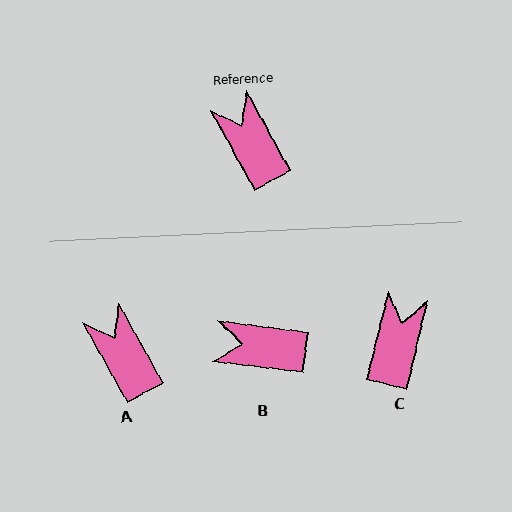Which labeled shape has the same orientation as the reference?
A.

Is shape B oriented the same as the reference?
No, it is off by about 54 degrees.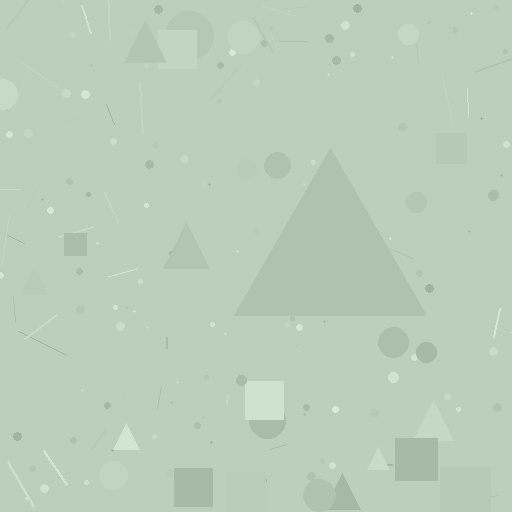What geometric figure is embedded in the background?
A triangle is embedded in the background.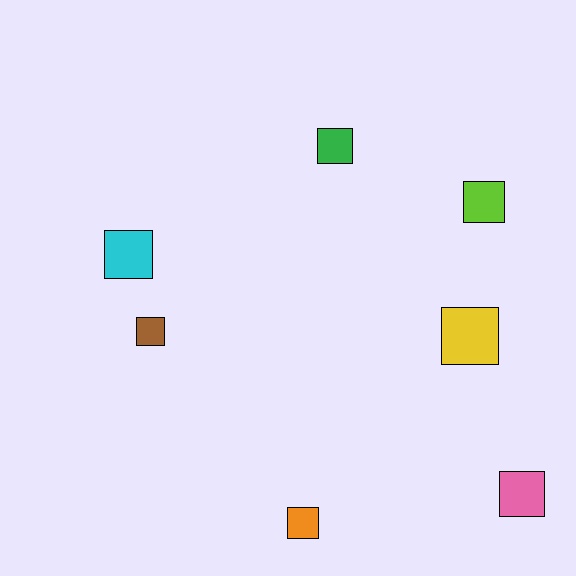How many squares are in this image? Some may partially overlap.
There are 7 squares.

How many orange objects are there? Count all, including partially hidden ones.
There is 1 orange object.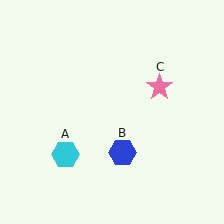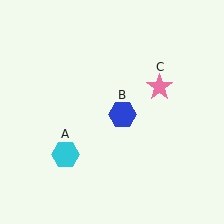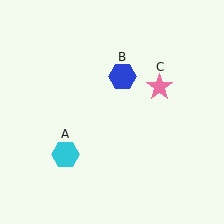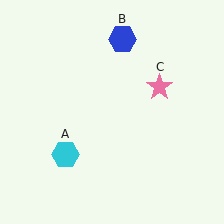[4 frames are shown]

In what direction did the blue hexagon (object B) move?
The blue hexagon (object B) moved up.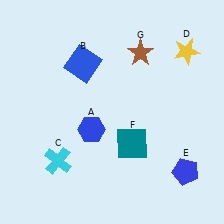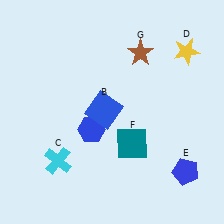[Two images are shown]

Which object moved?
The blue square (B) moved down.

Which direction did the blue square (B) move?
The blue square (B) moved down.